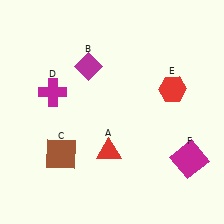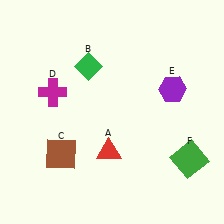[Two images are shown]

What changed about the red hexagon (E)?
In Image 1, E is red. In Image 2, it changed to purple.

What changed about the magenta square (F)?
In Image 1, F is magenta. In Image 2, it changed to green.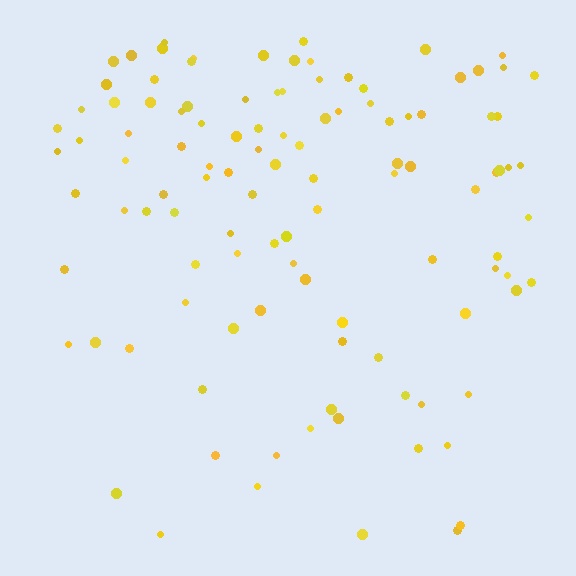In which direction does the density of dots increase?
From bottom to top, with the top side densest.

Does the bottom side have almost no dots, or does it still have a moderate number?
Still a moderate number, just noticeably fewer than the top.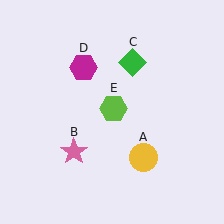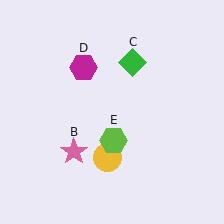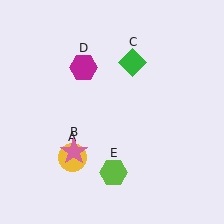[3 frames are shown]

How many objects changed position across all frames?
2 objects changed position: yellow circle (object A), lime hexagon (object E).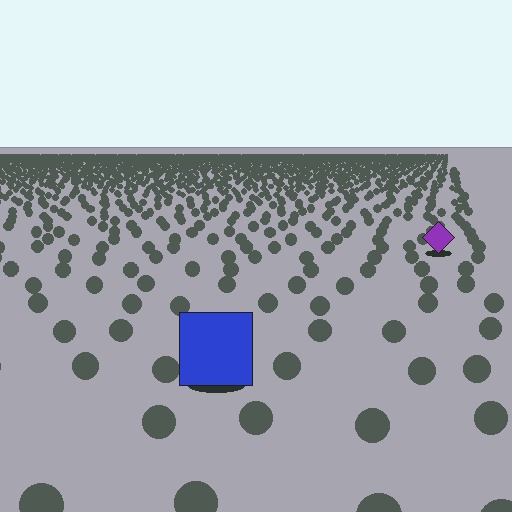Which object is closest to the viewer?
The blue square is closest. The texture marks near it are larger and more spread out.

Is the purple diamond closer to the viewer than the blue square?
No. The blue square is closer — you can tell from the texture gradient: the ground texture is coarser near it.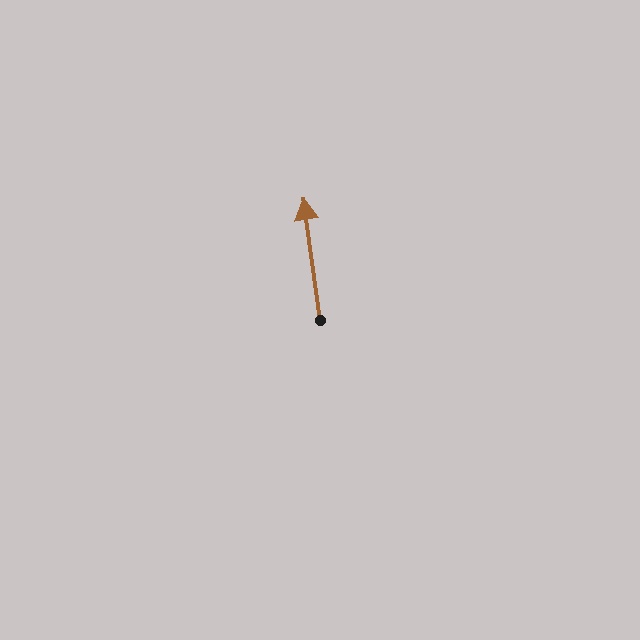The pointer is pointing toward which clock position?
Roughly 12 o'clock.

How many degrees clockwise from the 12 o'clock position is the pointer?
Approximately 352 degrees.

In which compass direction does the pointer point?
North.